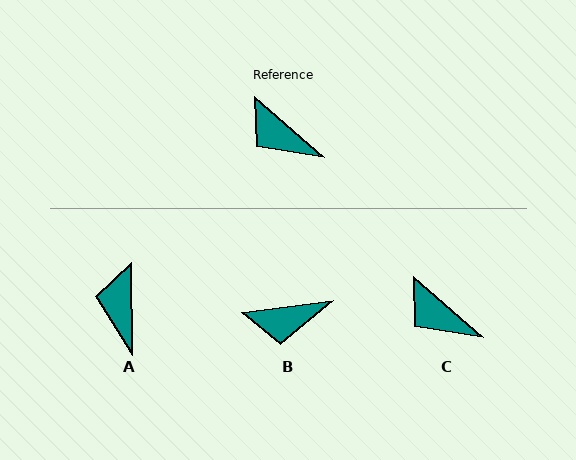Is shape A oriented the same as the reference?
No, it is off by about 49 degrees.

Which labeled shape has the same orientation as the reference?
C.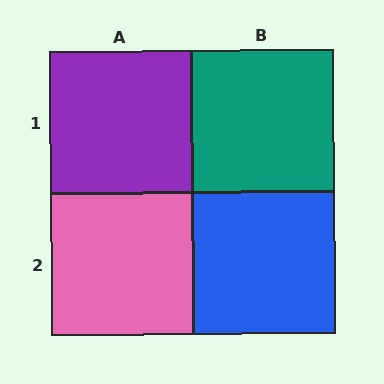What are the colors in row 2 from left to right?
Pink, blue.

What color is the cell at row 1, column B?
Teal.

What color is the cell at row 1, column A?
Purple.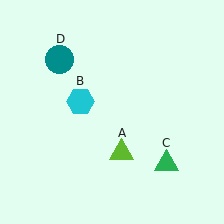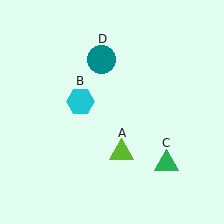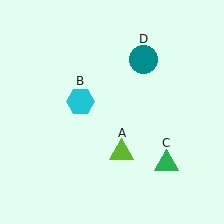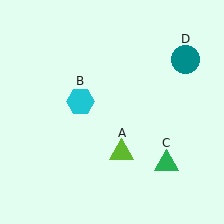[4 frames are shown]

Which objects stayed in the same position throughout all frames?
Lime triangle (object A) and cyan hexagon (object B) and green triangle (object C) remained stationary.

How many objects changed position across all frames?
1 object changed position: teal circle (object D).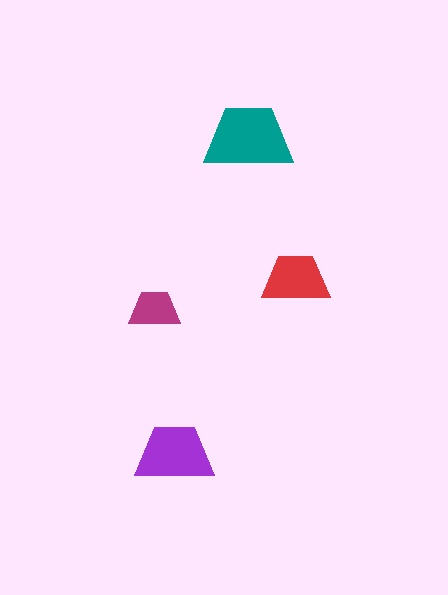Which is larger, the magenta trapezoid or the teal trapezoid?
The teal one.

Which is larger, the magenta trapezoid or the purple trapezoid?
The purple one.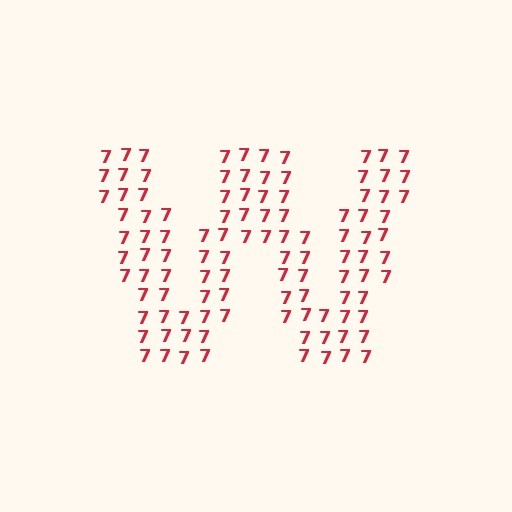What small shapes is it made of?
It is made of small digit 7's.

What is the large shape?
The large shape is the letter W.